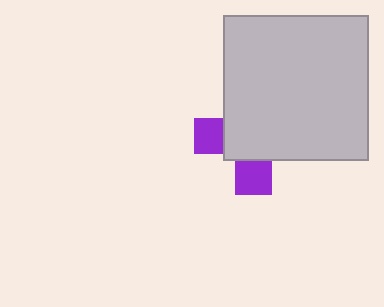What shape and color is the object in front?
The object in front is a light gray square.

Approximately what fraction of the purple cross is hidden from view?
Roughly 68% of the purple cross is hidden behind the light gray square.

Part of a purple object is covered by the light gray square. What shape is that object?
It is a cross.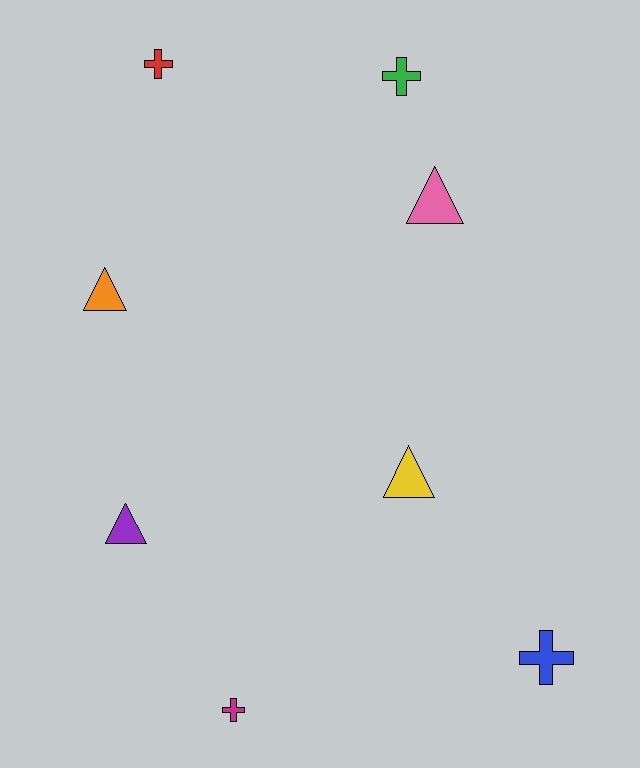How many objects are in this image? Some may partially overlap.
There are 8 objects.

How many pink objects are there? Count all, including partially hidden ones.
There is 1 pink object.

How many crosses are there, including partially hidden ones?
There are 4 crosses.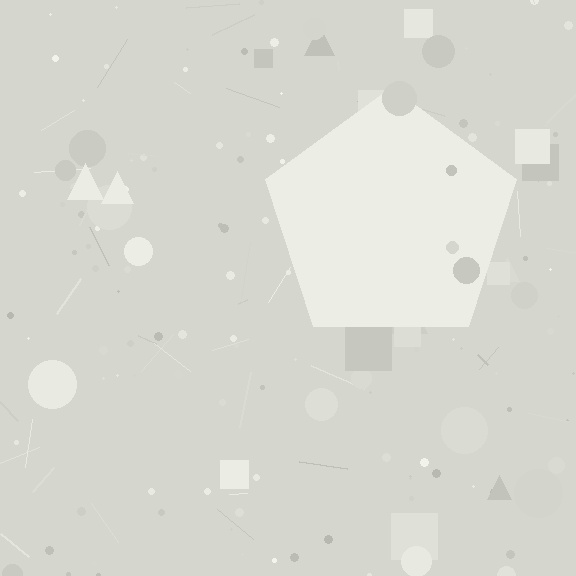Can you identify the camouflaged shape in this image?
The camouflaged shape is a pentagon.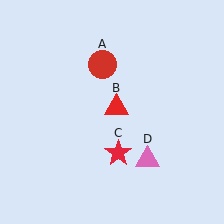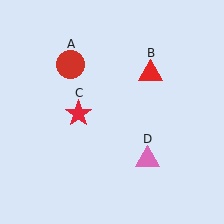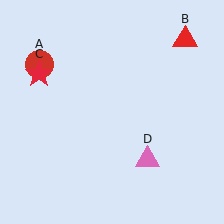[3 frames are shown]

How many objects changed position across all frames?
3 objects changed position: red circle (object A), red triangle (object B), red star (object C).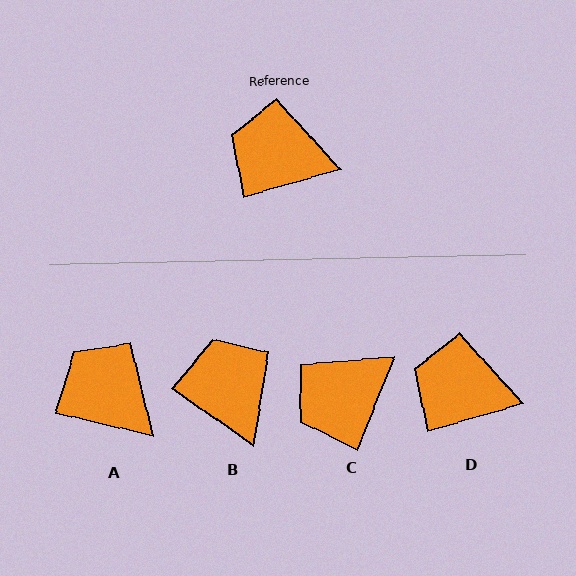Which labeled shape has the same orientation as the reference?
D.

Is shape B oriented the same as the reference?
No, it is off by about 51 degrees.